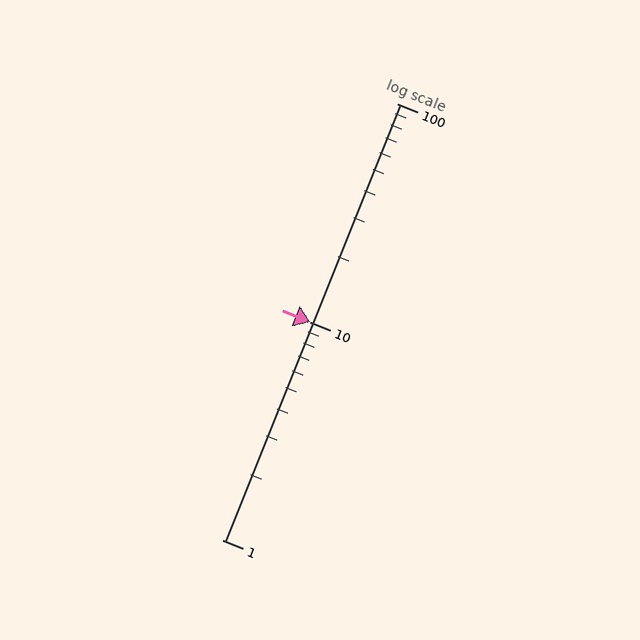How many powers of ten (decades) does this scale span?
The scale spans 2 decades, from 1 to 100.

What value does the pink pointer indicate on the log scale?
The pointer indicates approximately 10.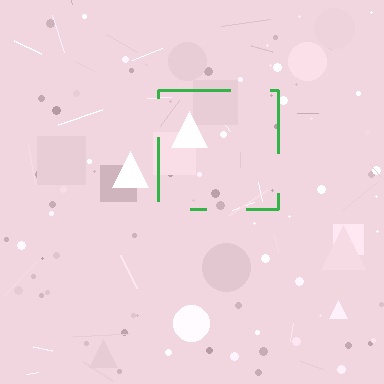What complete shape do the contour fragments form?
The contour fragments form a square.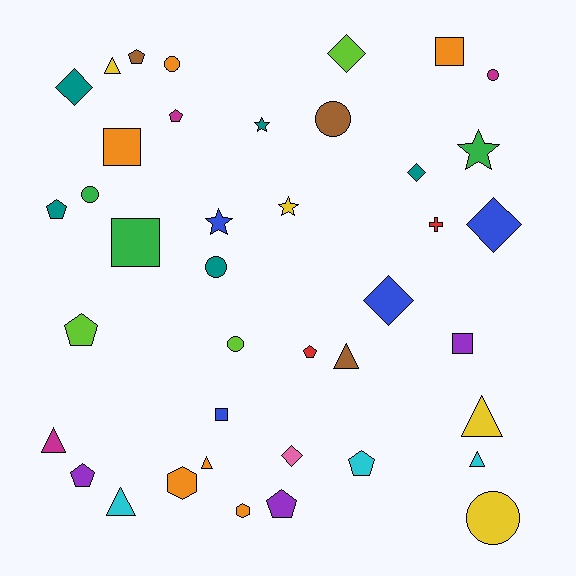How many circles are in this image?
There are 7 circles.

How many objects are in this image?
There are 40 objects.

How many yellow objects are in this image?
There are 4 yellow objects.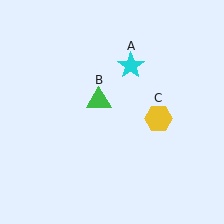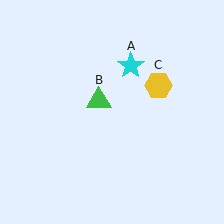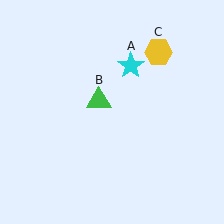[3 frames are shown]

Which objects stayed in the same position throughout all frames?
Cyan star (object A) and green triangle (object B) remained stationary.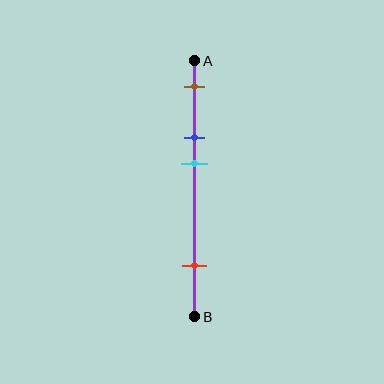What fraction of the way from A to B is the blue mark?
The blue mark is approximately 30% (0.3) of the way from A to B.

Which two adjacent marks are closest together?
The blue and cyan marks are the closest adjacent pair.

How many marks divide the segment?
There are 4 marks dividing the segment.